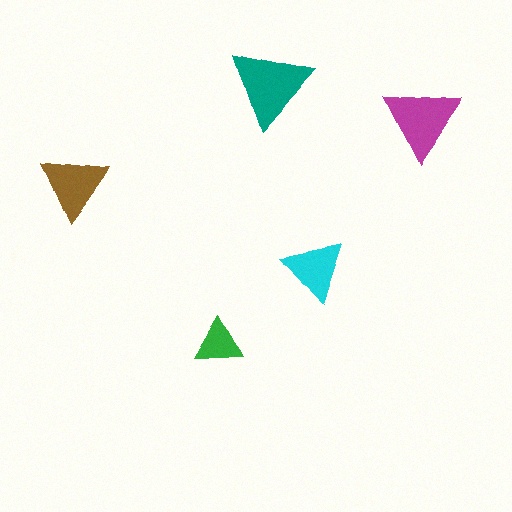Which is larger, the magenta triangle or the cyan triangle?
The magenta one.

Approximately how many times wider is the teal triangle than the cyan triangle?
About 1.5 times wider.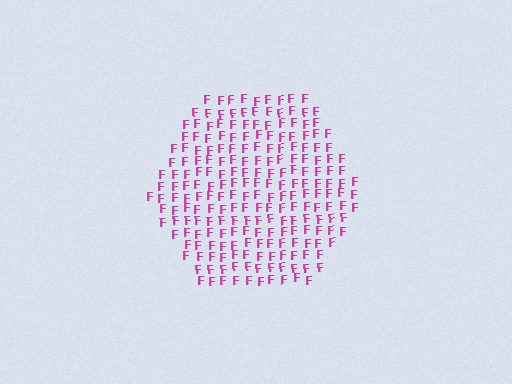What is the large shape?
The large shape is a hexagon.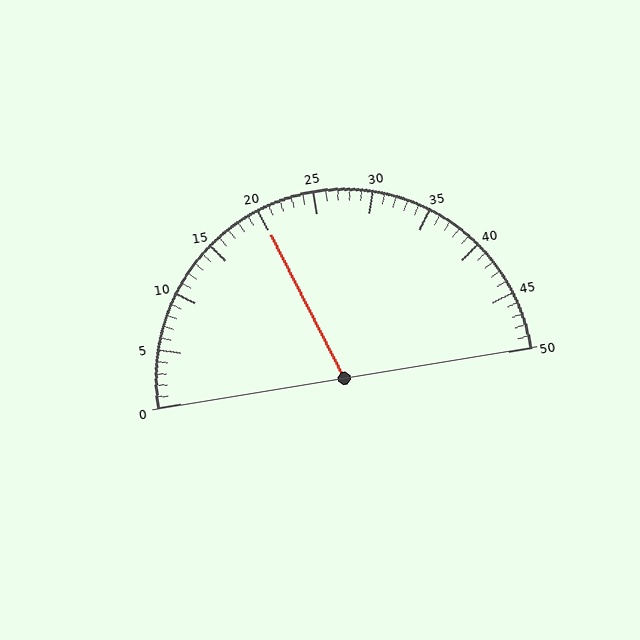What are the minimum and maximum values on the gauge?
The gauge ranges from 0 to 50.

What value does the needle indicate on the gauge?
The needle indicates approximately 20.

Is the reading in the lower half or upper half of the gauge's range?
The reading is in the lower half of the range (0 to 50).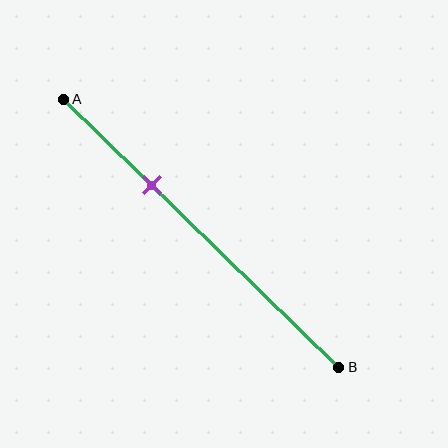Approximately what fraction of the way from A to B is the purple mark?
The purple mark is approximately 30% of the way from A to B.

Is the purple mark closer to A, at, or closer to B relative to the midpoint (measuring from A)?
The purple mark is closer to point A than the midpoint of segment AB.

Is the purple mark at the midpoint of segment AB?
No, the mark is at about 30% from A, not at the 50% midpoint.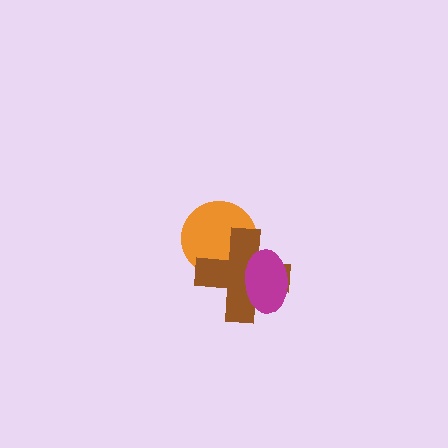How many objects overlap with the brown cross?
2 objects overlap with the brown cross.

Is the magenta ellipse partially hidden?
No, no other shape covers it.